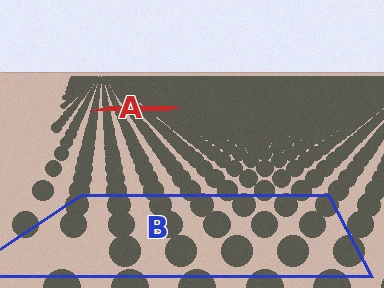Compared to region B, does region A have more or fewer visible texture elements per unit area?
Region A has more texture elements per unit area — they are packed more densely because it is farther away.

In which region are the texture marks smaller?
The texture marks are smaller in region A, because it is farther away.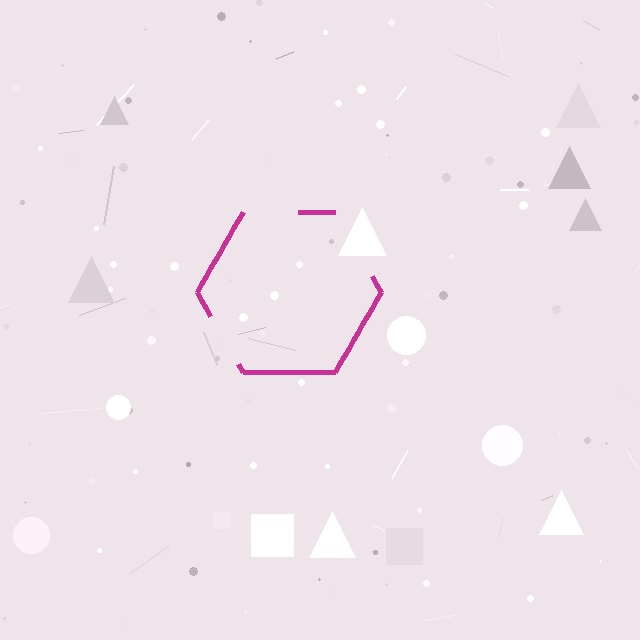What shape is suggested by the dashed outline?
The dashed outline suggests a hexagon.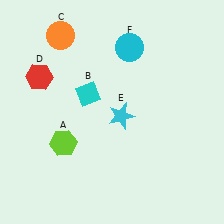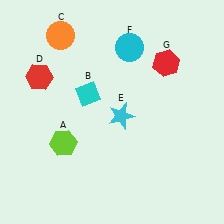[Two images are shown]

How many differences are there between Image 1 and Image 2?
There is 1 difference between the two images.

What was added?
A red hexagon (G) was added in Image 2.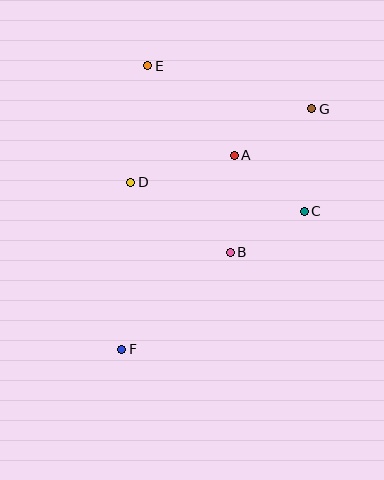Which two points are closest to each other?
Points B and C are closest to each other.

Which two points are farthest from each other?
Points F and G are farthest from each other.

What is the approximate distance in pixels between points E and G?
The distance between E and G is approximately 169 pixels.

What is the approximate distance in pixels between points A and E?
The distance between A and E is approximately 124 pixels.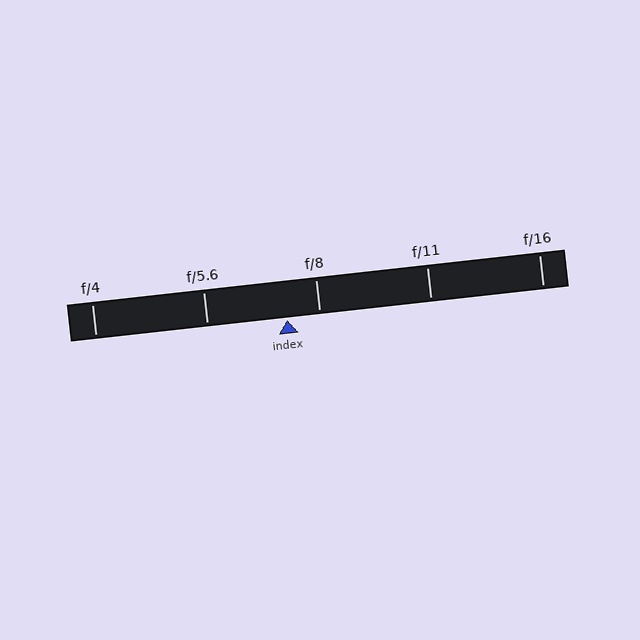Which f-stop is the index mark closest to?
The index mark is closest to f/8.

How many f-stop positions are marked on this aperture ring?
There are 5 f-stop positions marked.